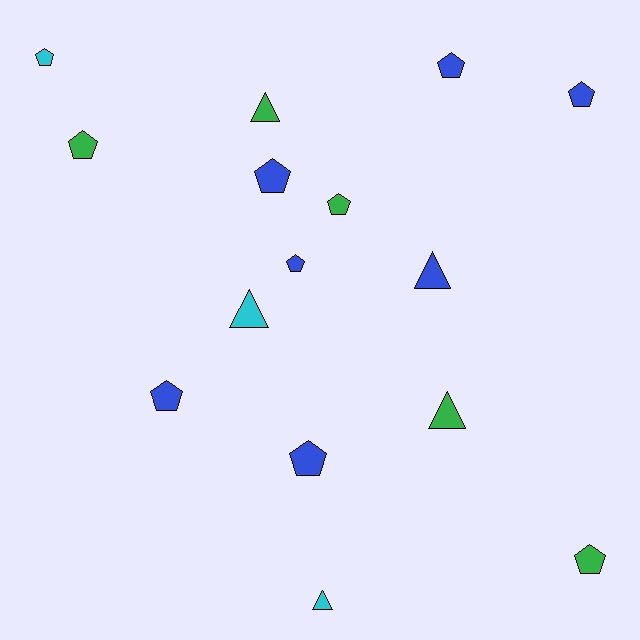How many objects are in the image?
There are 15 objects.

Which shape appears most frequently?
Pentagon, with 10 objects.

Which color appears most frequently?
Blue, with 7 objects.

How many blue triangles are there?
There is 1 blue triangle.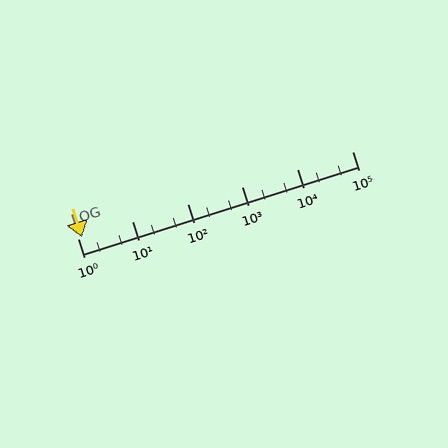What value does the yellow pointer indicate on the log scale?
The pointer indicates approximately 1.2.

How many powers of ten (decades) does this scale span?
The scale spans 5 decades, from 1 to 100000.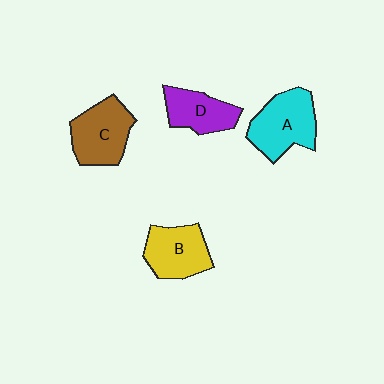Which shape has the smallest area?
Shape D (purple).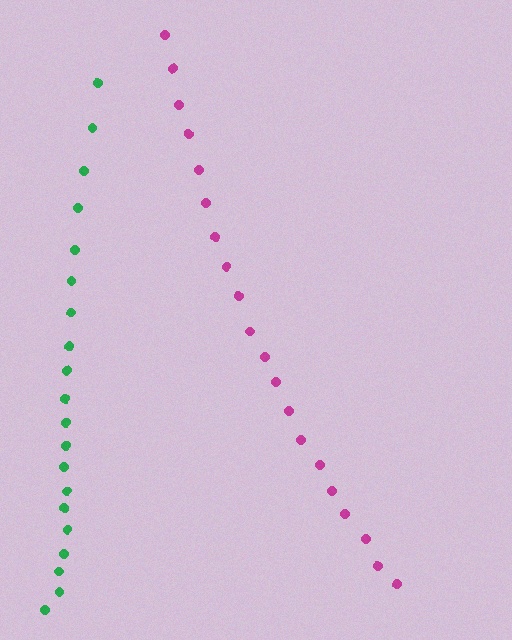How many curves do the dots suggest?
There are 2 distinct paths.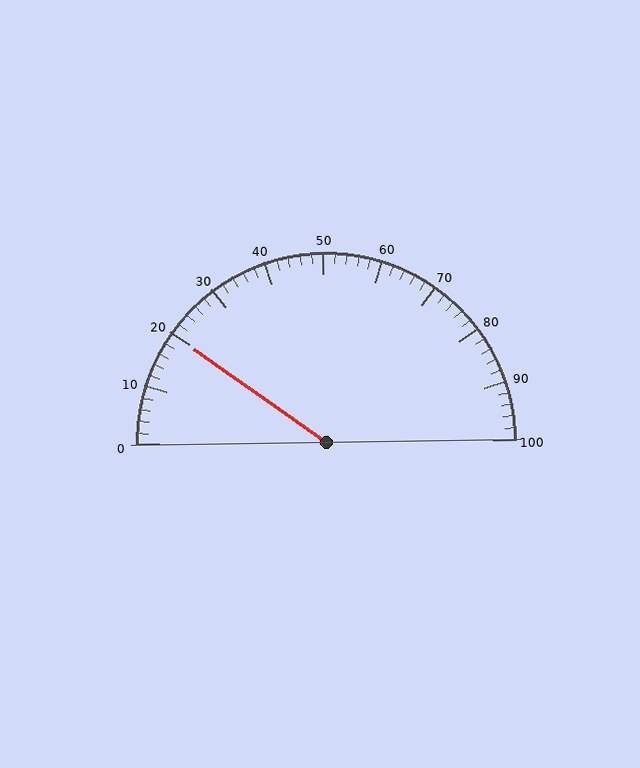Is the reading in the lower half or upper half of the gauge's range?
The reading is in the lower half of the range (0 to 100).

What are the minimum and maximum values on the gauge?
The gauge ranges from 0 to 100.